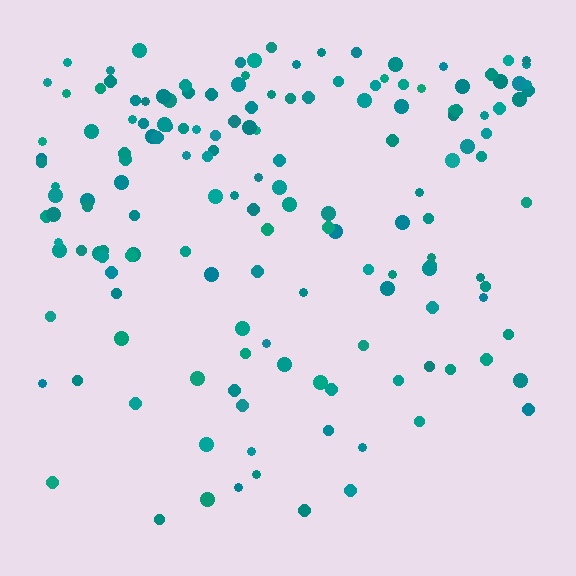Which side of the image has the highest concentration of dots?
The top.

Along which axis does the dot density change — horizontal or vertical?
Vertical.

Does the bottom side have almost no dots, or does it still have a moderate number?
Still a moderate number, just noticeably fewer than the top.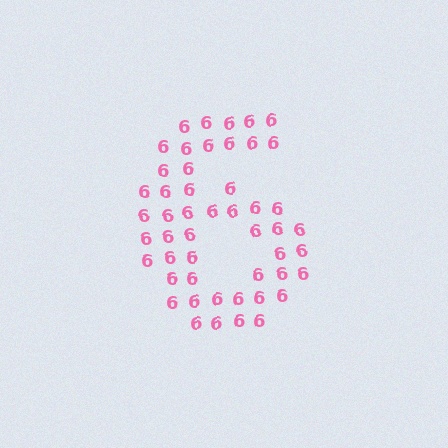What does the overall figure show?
The overall figure shows the digit 6.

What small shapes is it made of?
It is made of small digit 6's.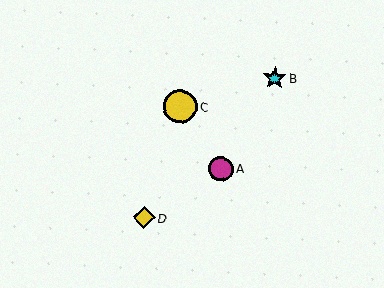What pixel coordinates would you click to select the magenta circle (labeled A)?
Click at (221, 169) to select the magenta circle A.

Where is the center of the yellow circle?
The center of the yellow circle is at (180, 106).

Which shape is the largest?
The yellow circle (labeled C) is the largest.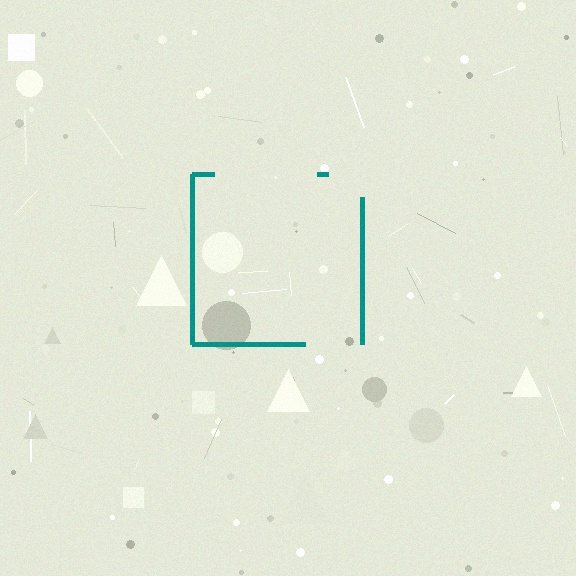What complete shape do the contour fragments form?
The contour fragments form a square.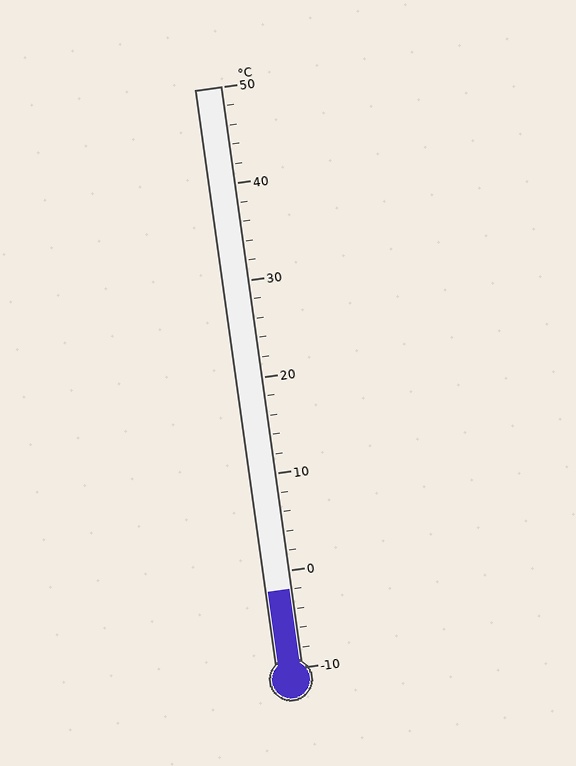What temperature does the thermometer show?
The thermometer shows approximately -2°C.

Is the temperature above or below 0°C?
The temperature is below 0°C.